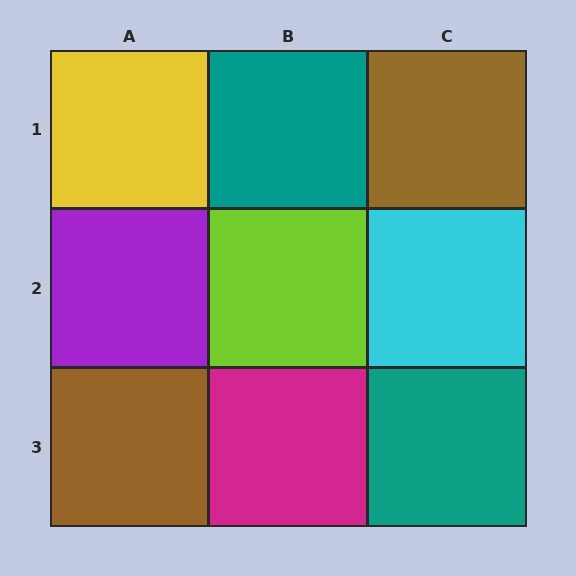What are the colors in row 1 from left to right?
Yellow, teal, brown.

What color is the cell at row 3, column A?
Brown.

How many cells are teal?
2 cells are teal.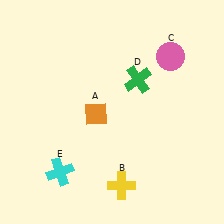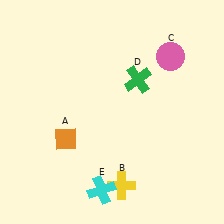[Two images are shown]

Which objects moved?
The objects that moved are: the orange diamond (A), the cyan cross (E).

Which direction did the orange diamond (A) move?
The orange diamond (A) moved left.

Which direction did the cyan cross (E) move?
The cyan cross (E) moved right.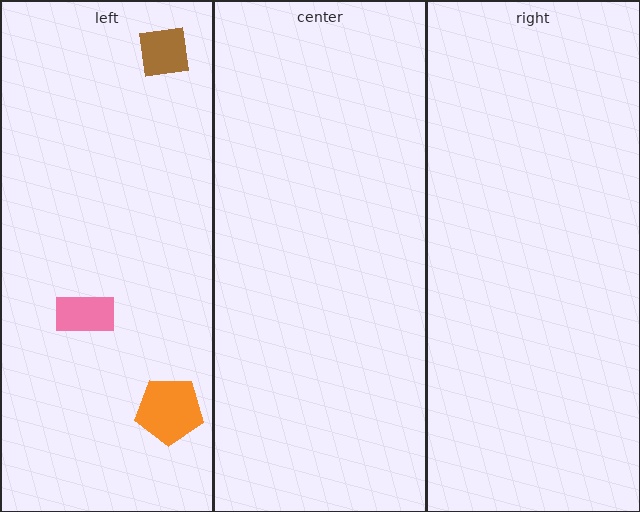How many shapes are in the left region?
3.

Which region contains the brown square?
The left region.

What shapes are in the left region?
The brown square, the orange pentagon, the pink rectangle.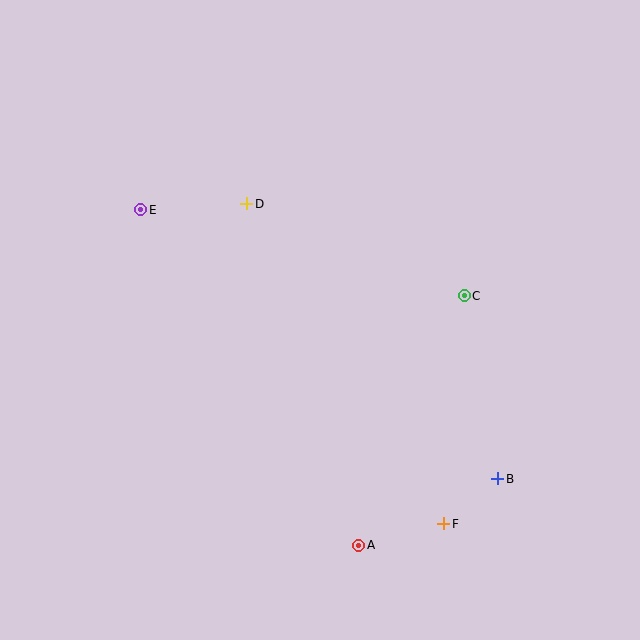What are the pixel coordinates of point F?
Point F is at (444, 524).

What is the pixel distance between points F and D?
The distance between F and D is 376 pixels.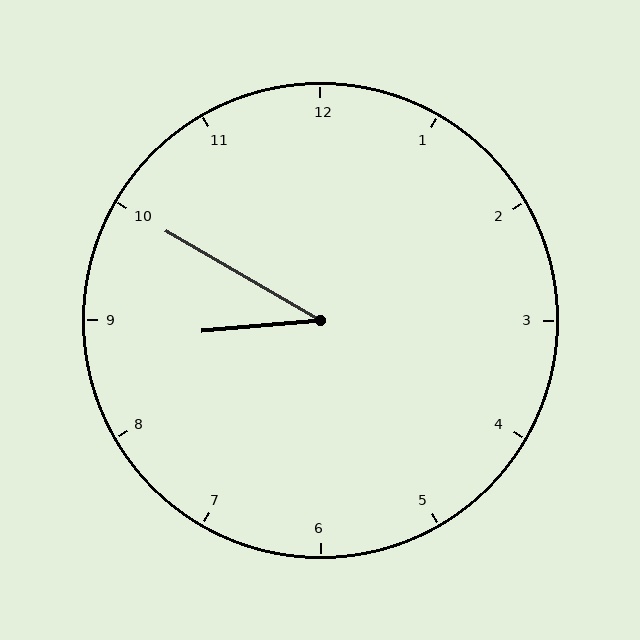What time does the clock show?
8:50.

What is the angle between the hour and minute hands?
Approximately 35 degrees.